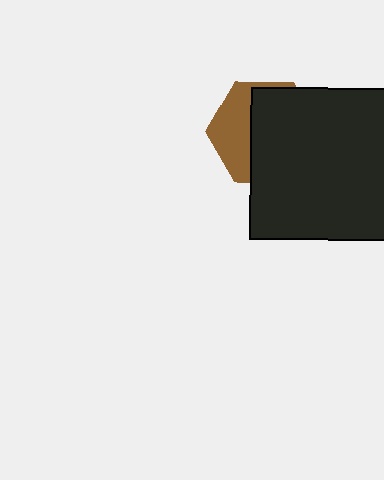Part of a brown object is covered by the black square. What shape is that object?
It is a hexagon.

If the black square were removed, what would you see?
You would see the complete brown hexagon.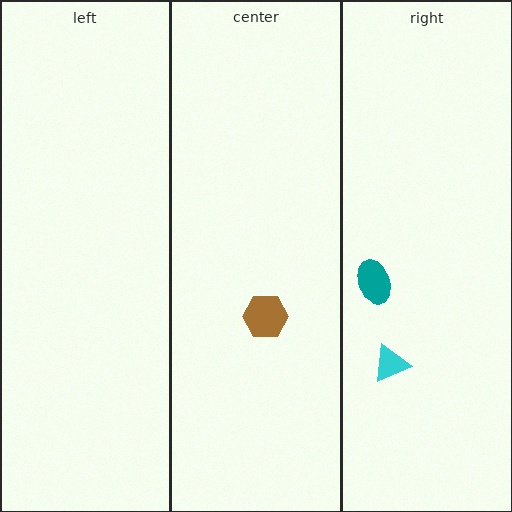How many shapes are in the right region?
2.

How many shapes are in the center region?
1.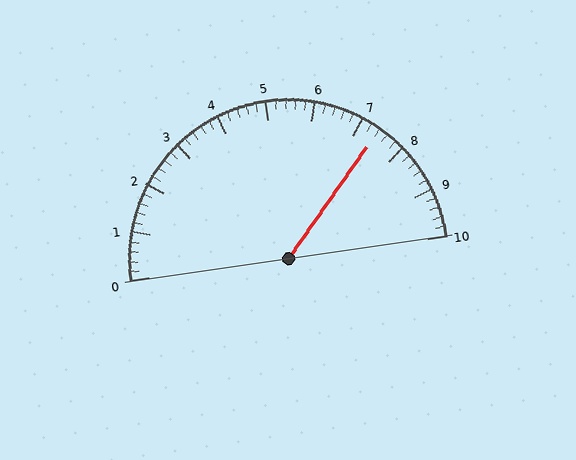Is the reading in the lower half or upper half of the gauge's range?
The reading is in the upper half of the range (0 to 10).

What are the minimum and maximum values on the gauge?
The gauge ranges from 0 to 10.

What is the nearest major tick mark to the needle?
The nearest major tick mark is 7.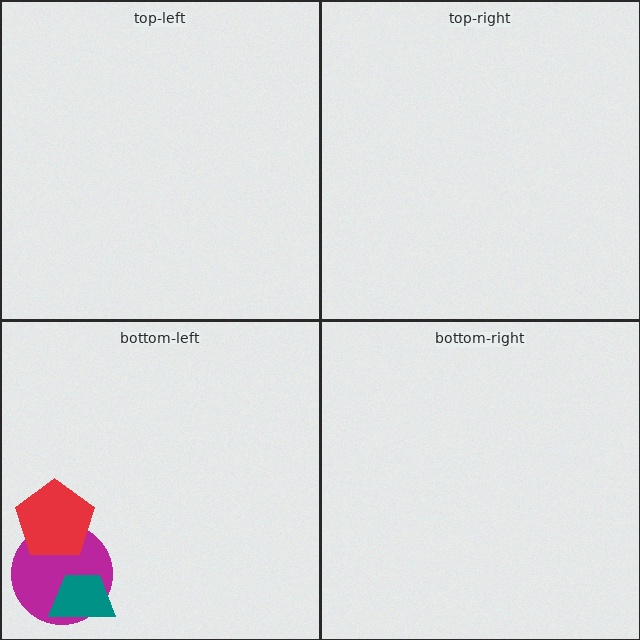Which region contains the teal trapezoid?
The bottom-left region.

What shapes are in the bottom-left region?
The magenta circle, the teal trapezoid, the red pentagon.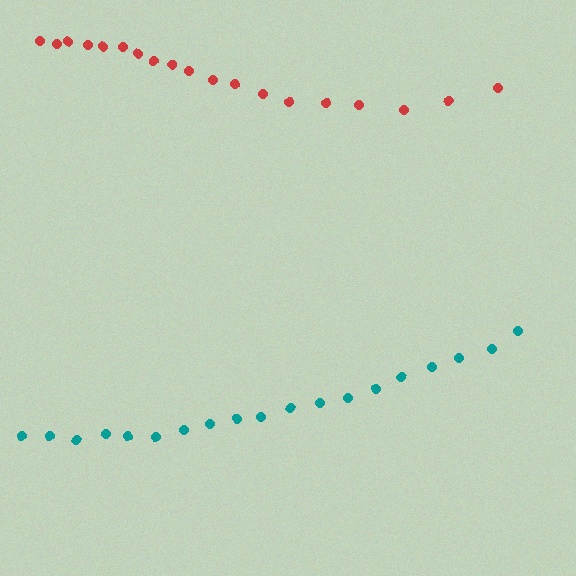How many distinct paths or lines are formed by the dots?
There are 2 distinct paths.